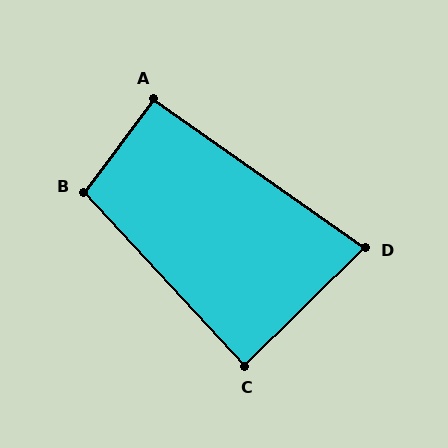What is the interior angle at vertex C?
Approximately 88 degrees (approximately right).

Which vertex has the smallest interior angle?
D, at approximately 79 degrees.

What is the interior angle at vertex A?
Approximately 92 degrees (approximately right).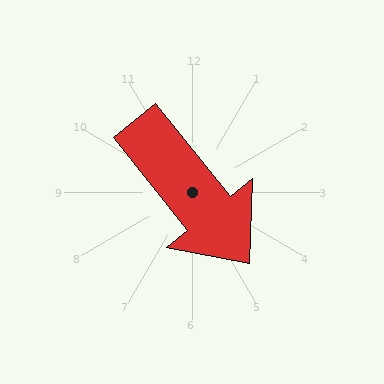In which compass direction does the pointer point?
Southeast.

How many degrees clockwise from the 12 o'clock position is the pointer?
Approximately 141 degrees.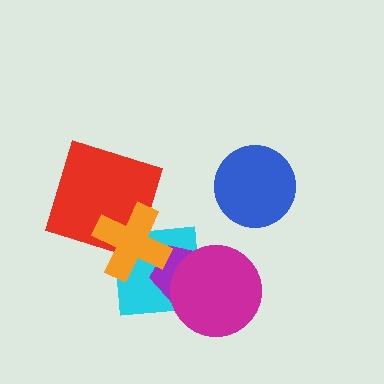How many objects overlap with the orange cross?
3 objects overlap with the orange cross.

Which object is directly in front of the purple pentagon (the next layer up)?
The magenta circle is directly in front of the purple pentagon.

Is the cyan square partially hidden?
Yes, it is partially covered by another shape.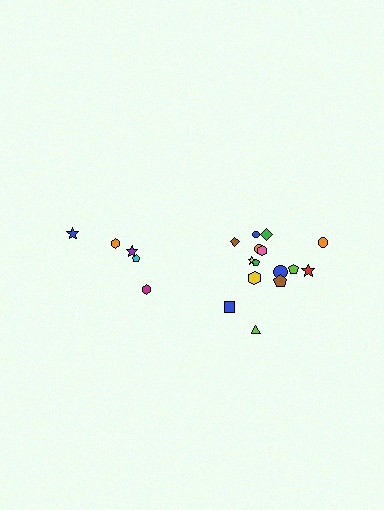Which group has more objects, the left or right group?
The right group.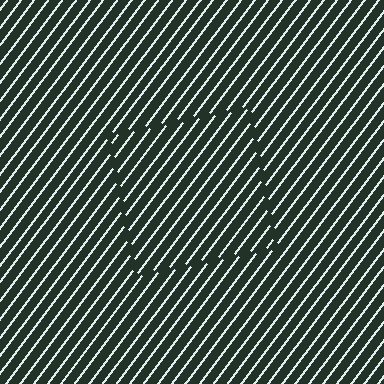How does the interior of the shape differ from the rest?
The interior of the shape contains the same grating, shifted by half a period — the contour is defined by the phase discontinuity where line-ends from the inner and outer gratings abut.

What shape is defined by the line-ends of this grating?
An illusory square. The interior of the shape contains the same grating, shifted by half a period — the contour is defined by the phase discontinuity where line-ends from the inner and outer gratings abut.